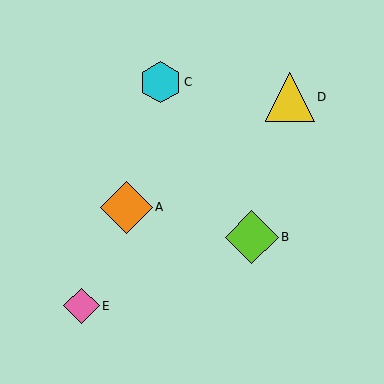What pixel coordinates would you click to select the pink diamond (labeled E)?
Click at (82, 306) to select the pink diamond E.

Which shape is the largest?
The lime diamond (labeled B) is the largest.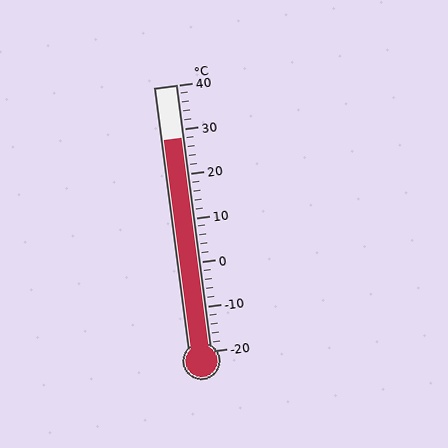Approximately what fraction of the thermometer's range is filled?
The thermometer is filled to approximately 80% of its range.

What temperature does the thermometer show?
The thermometer shows approximately 28°C.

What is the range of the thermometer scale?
The thermometer scale ranges from -20°C to 40°C.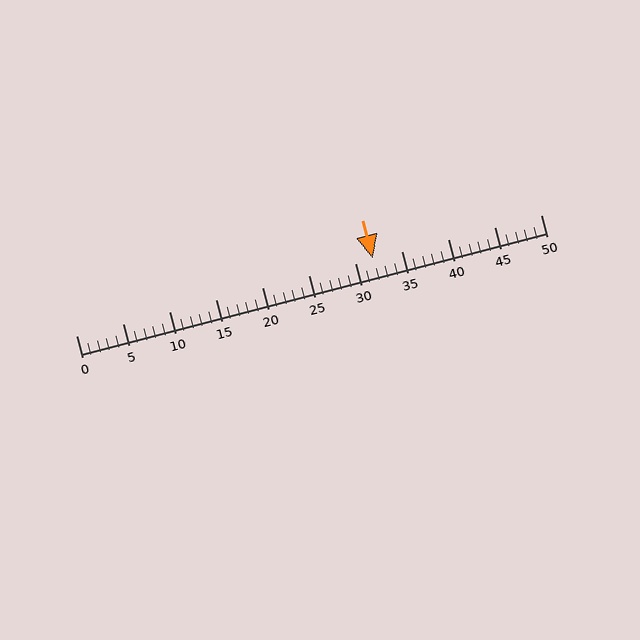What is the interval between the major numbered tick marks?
The major tick marks are spaced 5 units apart.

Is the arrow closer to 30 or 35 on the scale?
The arrow is closer to 30.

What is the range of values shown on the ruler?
The ruler shows values from 0 to 50.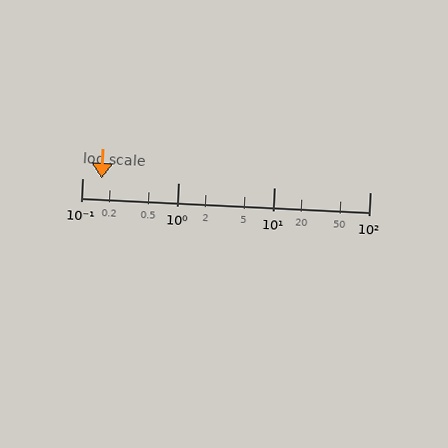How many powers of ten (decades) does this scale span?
The scale spans 3 decades, from 0.1 to 100.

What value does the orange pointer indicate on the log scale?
The pointer indicates approximately 0.16.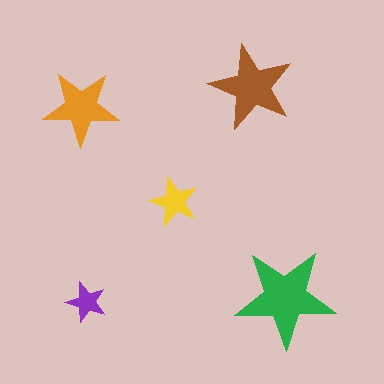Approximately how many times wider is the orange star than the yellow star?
About 1.5 times wider.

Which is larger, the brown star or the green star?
The green one.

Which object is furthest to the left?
The orange star is leftmost.